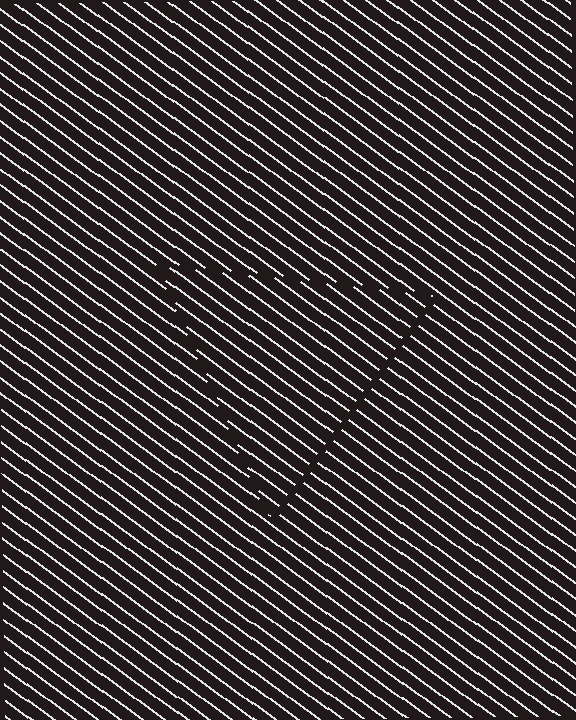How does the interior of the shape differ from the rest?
The interior of the shape contains the same grating, shifted by half a period — the contour is defined by the phase discontinuity where line-ends from the inner and outer gratings abut.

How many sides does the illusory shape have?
3 sides — the line-ends trace a triangle.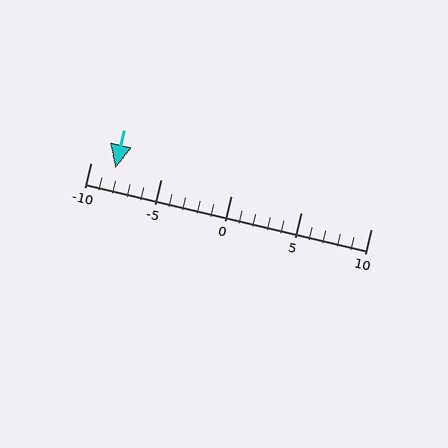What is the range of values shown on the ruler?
The ruler shows values from -10 to 10.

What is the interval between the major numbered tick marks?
The major tick marks are spaced 5 units apart.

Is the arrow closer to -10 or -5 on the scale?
The arrow is closer to -10.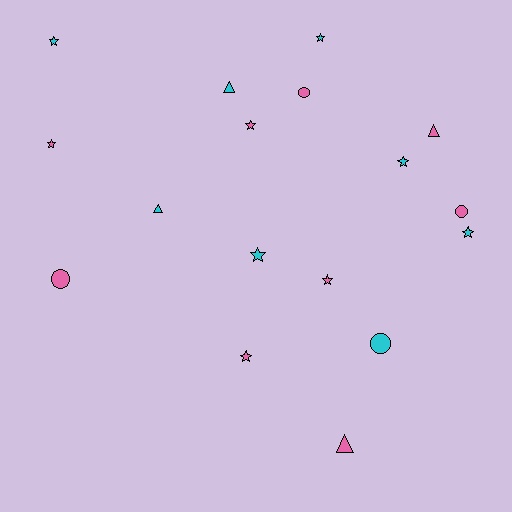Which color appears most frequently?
Pink, with 9 objects.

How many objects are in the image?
There are 17 objects.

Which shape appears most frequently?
Star, with 9 objects.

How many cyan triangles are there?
There are 2 cyan triangles.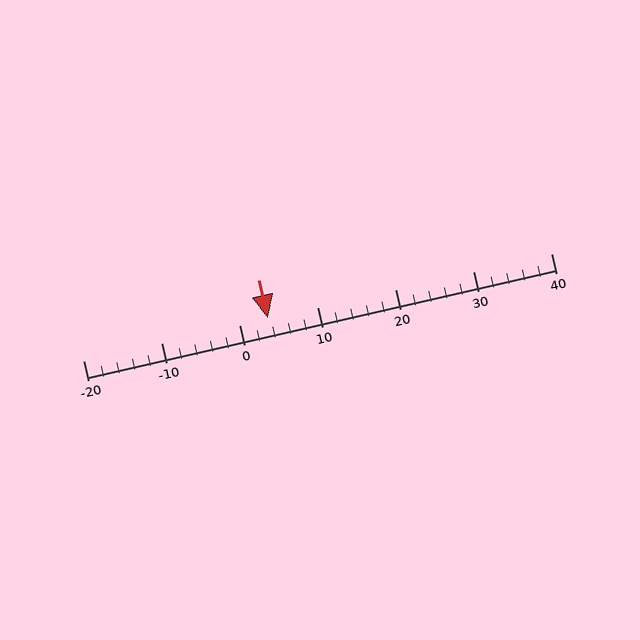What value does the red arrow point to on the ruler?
The red arrow points to approximately 4.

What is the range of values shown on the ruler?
The ruler shows values from -20 to 40.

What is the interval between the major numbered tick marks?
The major tick marks are spaced 10 units apart.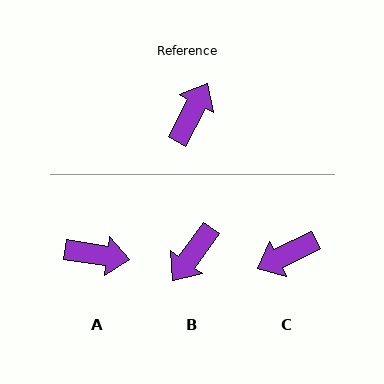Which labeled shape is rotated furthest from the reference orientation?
B, about 172 degrees away.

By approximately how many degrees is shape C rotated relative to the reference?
Approximately 144 degrees counter-clockwise.